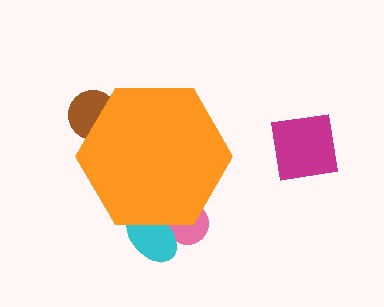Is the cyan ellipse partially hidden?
Yes, the cyan ellipse is partially hidden behind the orange hexagon.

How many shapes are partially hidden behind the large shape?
3 shapes are partially hidden.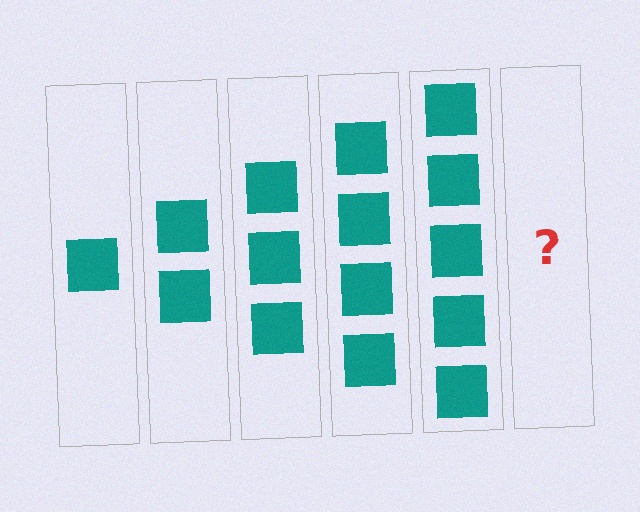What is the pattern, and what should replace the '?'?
The pattern is that each step adds one more square. The '?' should be 6 squares.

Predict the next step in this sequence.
The next step is 6 squares.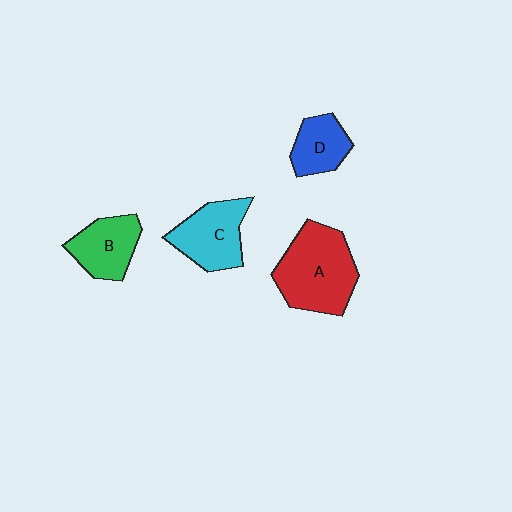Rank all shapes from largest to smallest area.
From largest to smallest: A (red), C (cyan), B (green), D (blue).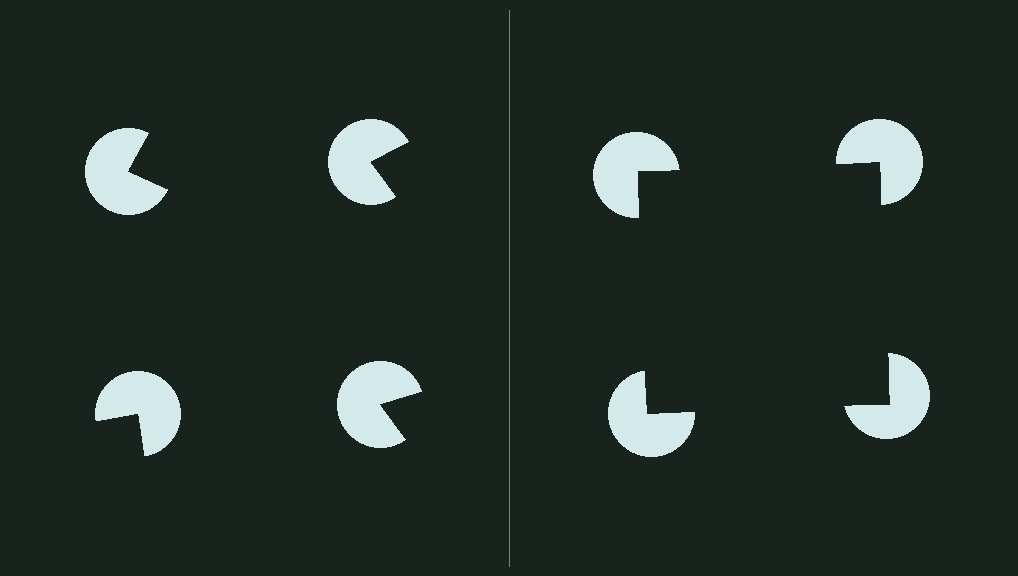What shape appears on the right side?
An illusory square.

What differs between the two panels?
The pac-man discs are positioned identically on both sides; only the wedge orientations differ. On the right they align to a square; on the left they are misaligned.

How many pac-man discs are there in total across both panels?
8 — 4 on each side.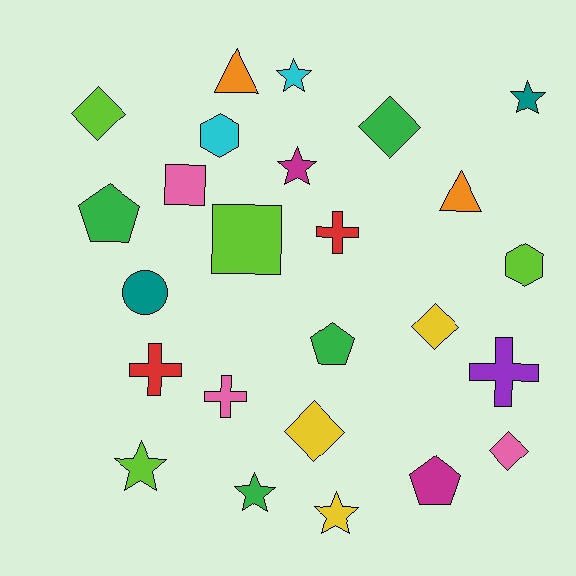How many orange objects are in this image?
There are 2 orange objects.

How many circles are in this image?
There is 1 circle.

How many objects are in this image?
There are 25 objects.